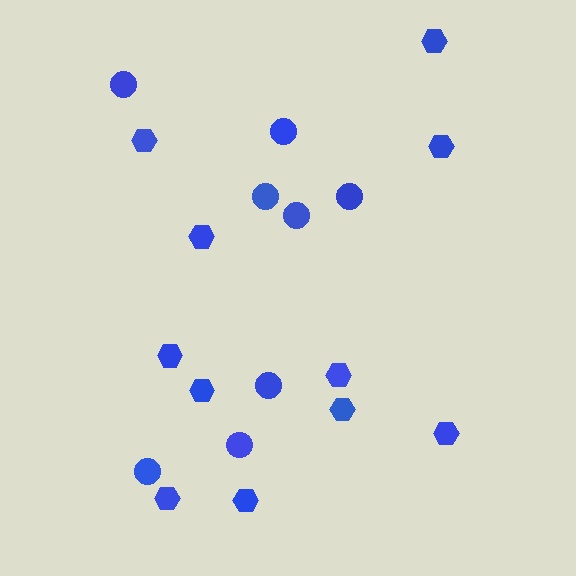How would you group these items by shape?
There are 2 groups: one group of hexagons (11) and one group of circles (8).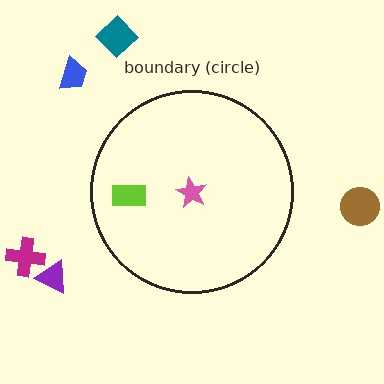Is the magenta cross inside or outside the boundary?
Outside.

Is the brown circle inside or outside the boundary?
Outside.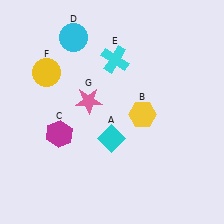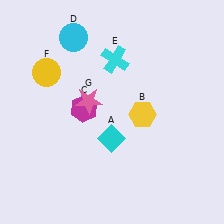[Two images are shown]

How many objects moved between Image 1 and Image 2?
1 object moved between the two images.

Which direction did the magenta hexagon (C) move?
The magenta hexagon (C) moved up.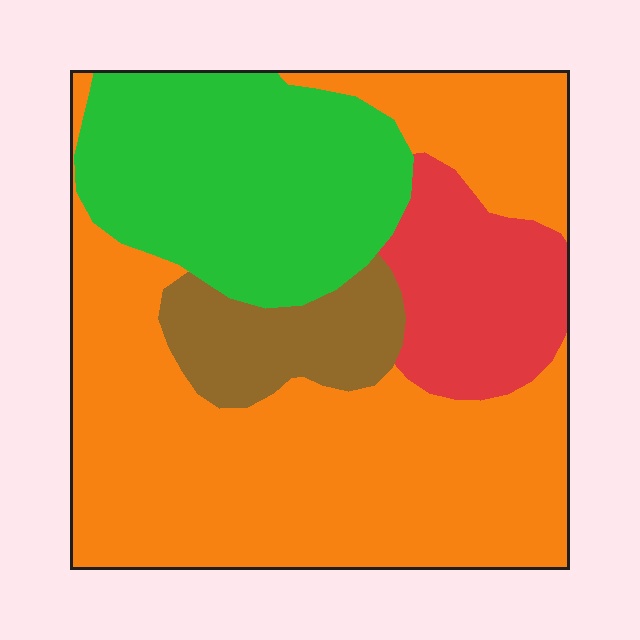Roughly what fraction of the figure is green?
Green takes up about one quarter (1/4) of the figure.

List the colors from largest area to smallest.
From largest to smallest: orange, green, red, brown.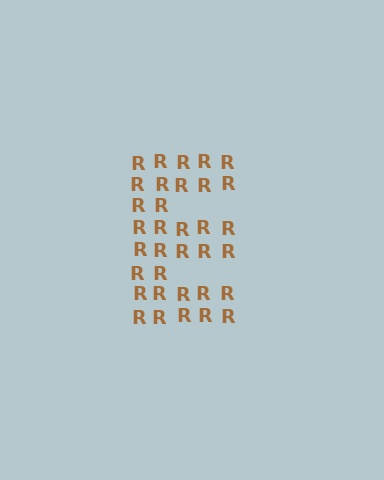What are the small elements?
The small elements are letter R's.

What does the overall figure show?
The overall figure shows the letter E.